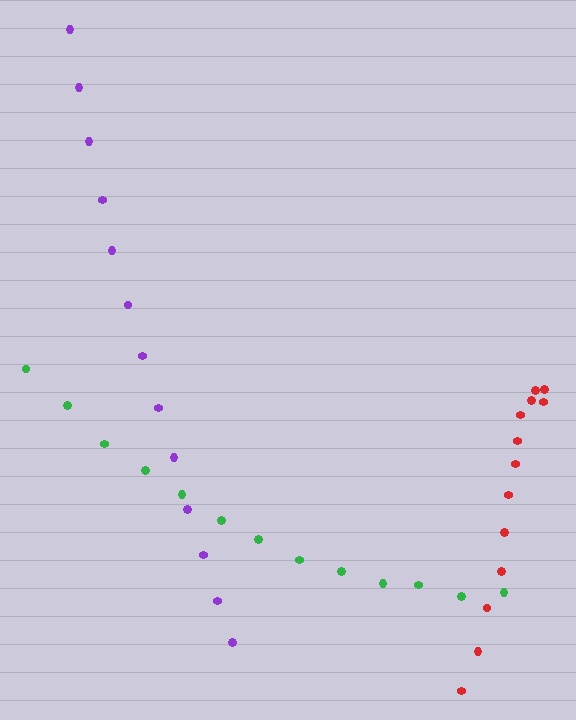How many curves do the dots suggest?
There are 3 distinct paths.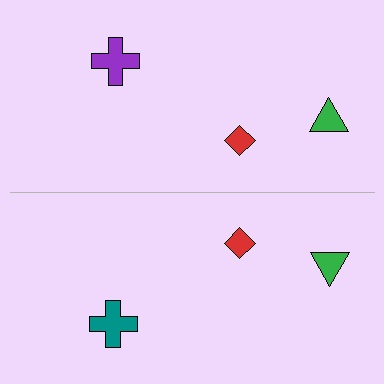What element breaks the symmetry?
The teal cross on the bottom side breaks the symmetry — its mirror counterpart is purple.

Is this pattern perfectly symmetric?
No, the pattern is not perfectly symmetric. The teal cross on the bottom side breaks the symmetry — its mirror counterpart is purple.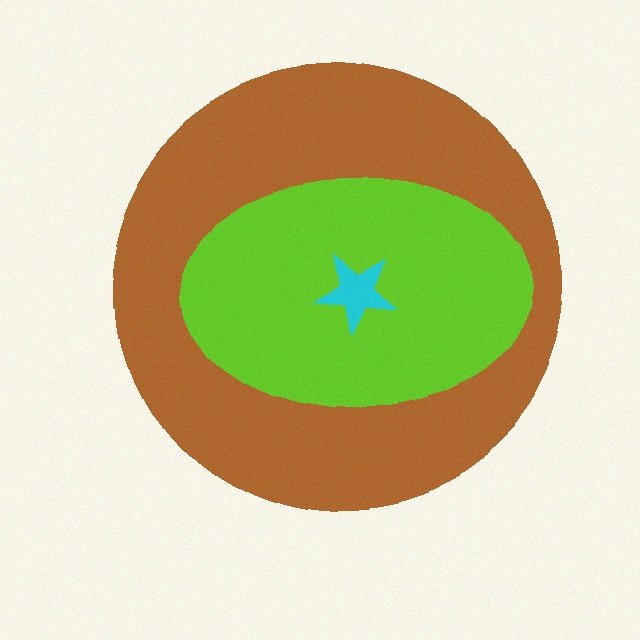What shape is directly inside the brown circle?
The lime ellipse.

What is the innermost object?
The cyan star.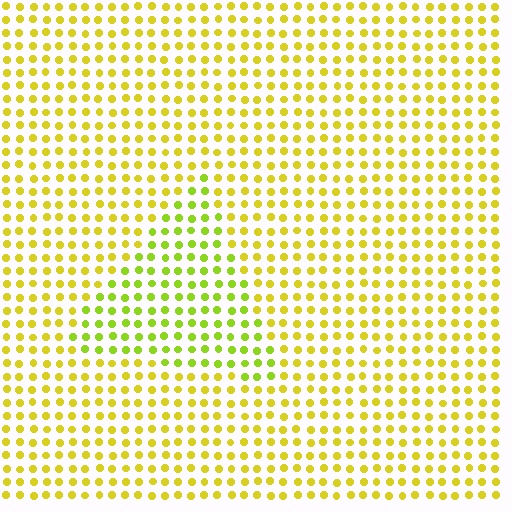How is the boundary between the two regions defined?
The boundary is defined purely by a slight shift in hue (about 27 degrees). Spacing, size, and orientation are identical on both sides.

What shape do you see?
I see a triangle.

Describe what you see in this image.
The image is filled with small yellow elements in a uniform arrangement. A triangle-shaped region is visible where the elements are tinted to a slightly different hue, forming a subtle color boundary.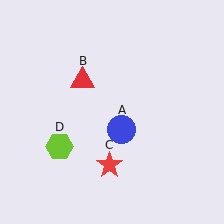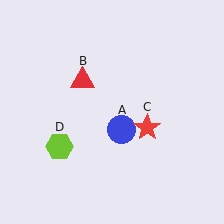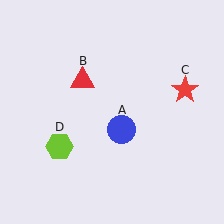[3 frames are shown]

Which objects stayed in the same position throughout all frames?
Blue circle (object A) and red triangle (object B) and lime hexagon (object D) remained stationary.